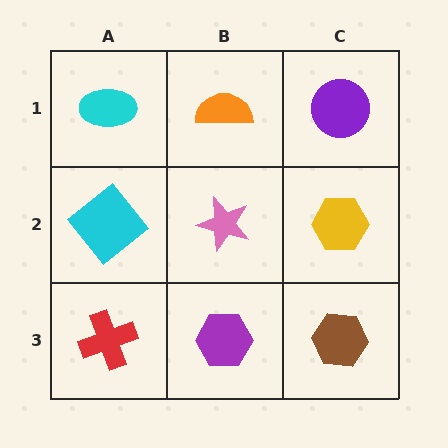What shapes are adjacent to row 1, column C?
A yellow hexagon (row 2, column C), an orange semicircle (row 1, column B).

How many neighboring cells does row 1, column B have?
3.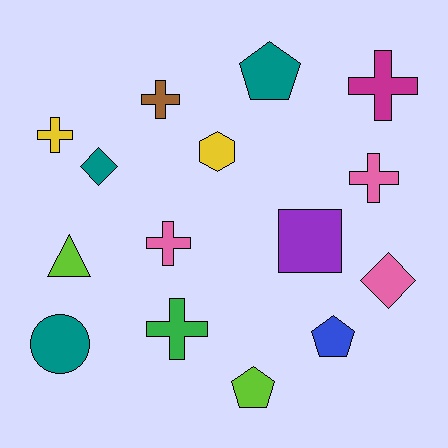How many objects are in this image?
There are 15 objects.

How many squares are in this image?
There is 1 square.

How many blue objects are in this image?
There is 1 blue object.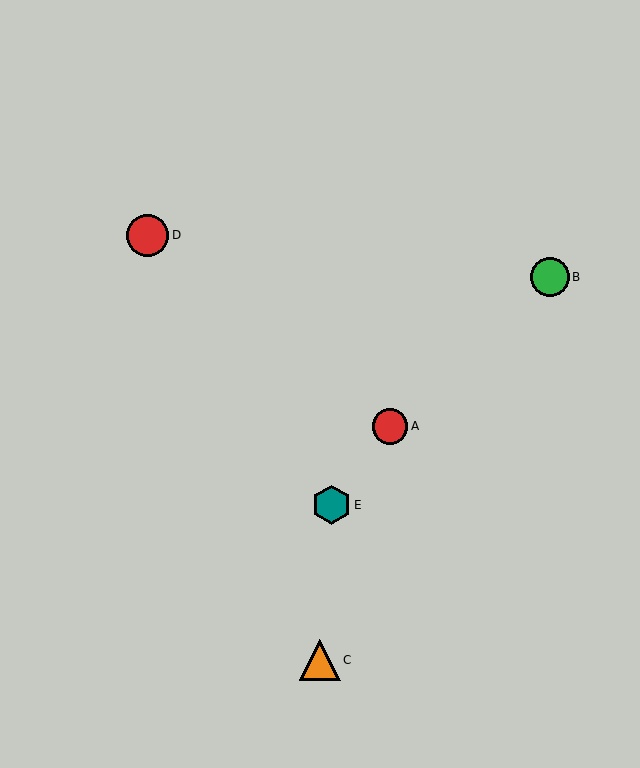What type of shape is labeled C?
Shape C is an orange triangle.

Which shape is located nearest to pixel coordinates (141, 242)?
The red circle (labeled D) at (148, 235) is nearest to that location.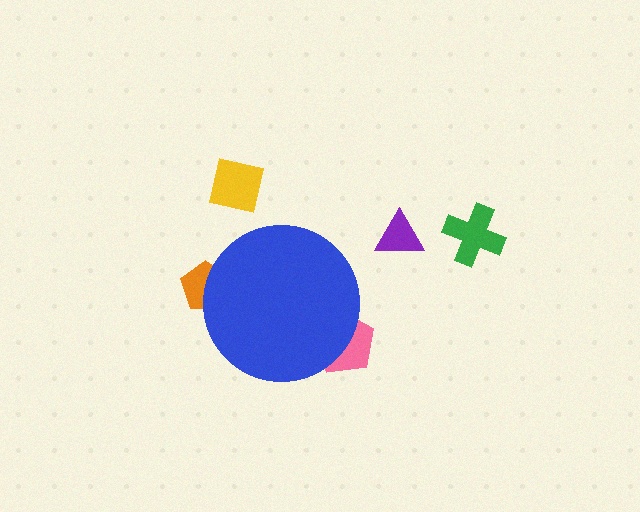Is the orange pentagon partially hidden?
Yes, the orange pentagon is partially hidden behind the blue circle.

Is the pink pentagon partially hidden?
Yes, the pink pentagon is partially hidden behind the blue circle.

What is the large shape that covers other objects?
A blue circle.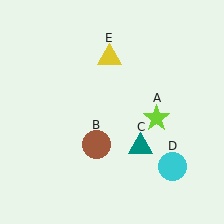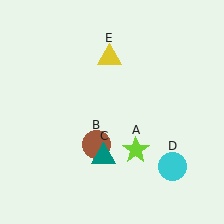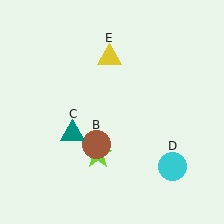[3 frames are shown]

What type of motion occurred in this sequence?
The lime star (object A), teal triangle (object C) rotated clockwise around the center of the scene.